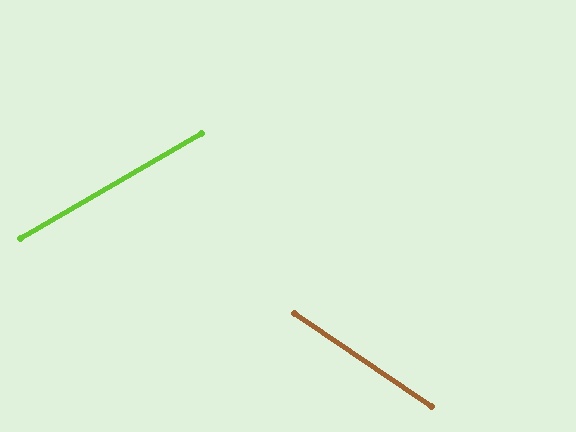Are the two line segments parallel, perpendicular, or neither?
Neither parallel nor perpendicular — they differ by about 64°.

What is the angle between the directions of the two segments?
Approximately 64 degrees.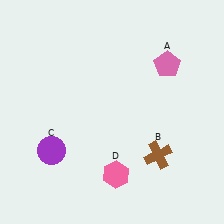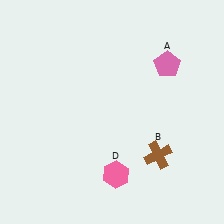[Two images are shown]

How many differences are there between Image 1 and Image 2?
There is 1 difference between the two images.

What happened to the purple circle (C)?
The purple circle (C) was removed in Image 2. It was in the bottom-left area of Image 1.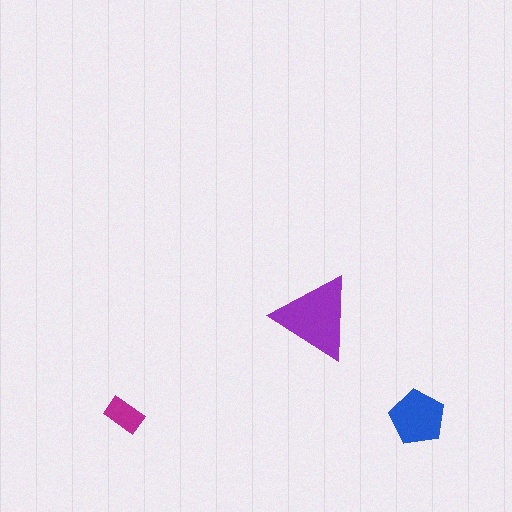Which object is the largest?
The purple triangle.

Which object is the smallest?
The magenta rectangle.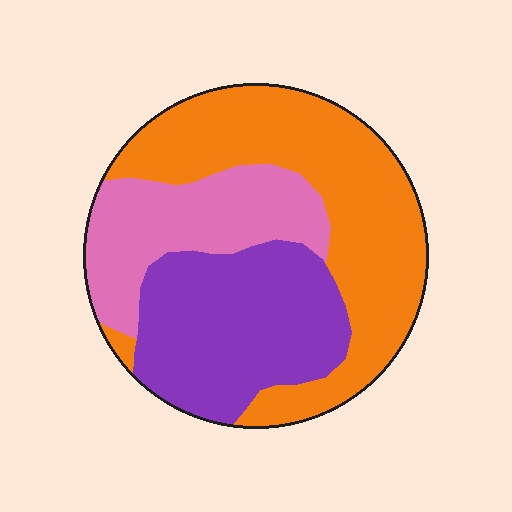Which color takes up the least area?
Pink, at roughly 25%.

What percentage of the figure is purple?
Purple takes up about one third (1/3) of the figure.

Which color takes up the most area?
Orange, at roughly 45%.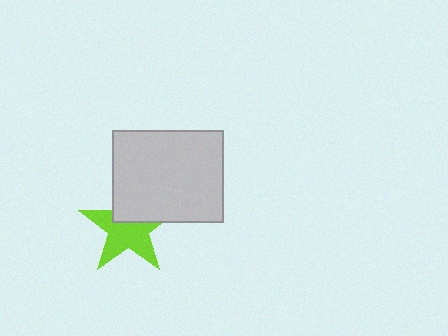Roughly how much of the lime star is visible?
About half of it is visible (roughly 62%).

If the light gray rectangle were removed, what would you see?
You would see the complete lime star.